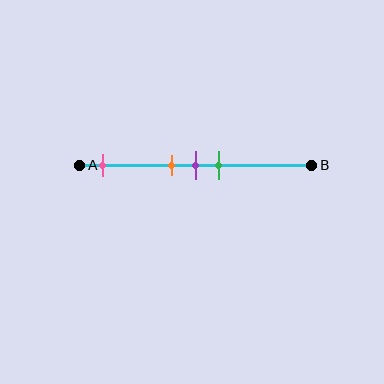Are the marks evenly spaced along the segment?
No, the marks are not evenly spaced.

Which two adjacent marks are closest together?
The orange and purple marks are the closest adjacent pair.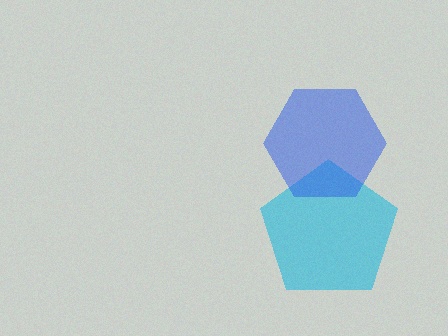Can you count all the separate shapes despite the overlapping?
Yes, there are 2 separate shapes.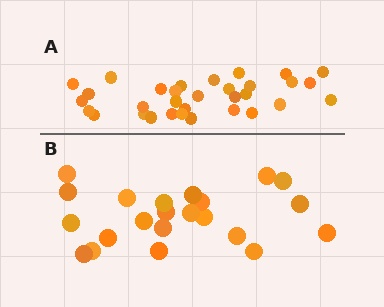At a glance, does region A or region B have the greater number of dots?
Region A (the top region) has more dots.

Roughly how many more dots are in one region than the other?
Region A has roughly 10 or so more dots than region B.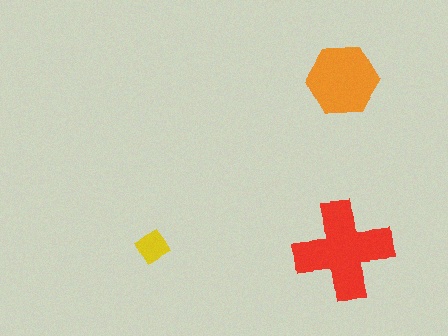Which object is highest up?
The orange hexagon is topmost.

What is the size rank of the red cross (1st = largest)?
1st.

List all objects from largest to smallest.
The red cross, the orange hexagon, the yellow diamond.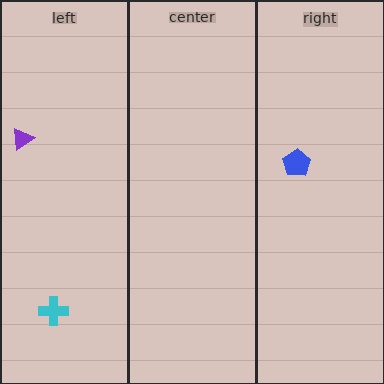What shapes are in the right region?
The blue pentagon.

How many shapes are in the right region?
1.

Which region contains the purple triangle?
The left region.